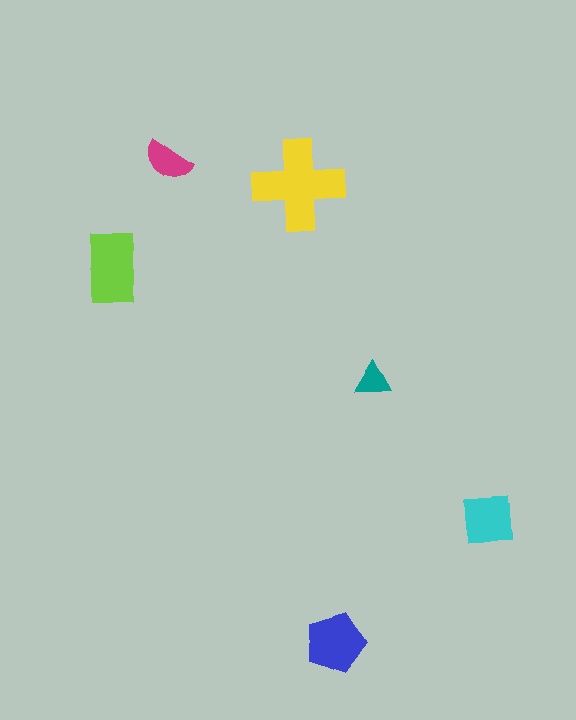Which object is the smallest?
The teal triangle.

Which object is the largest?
The yellow cross.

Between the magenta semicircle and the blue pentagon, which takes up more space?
The blue pentagon.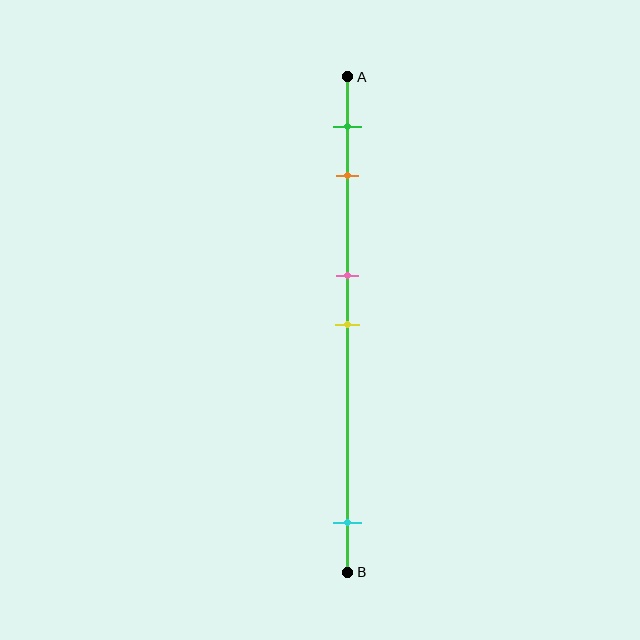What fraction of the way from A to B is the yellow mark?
The yellow mark is approximately 50% (0.5) of the way from A to B.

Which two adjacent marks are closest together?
The pink and yellow marks are the closest adjacent pair.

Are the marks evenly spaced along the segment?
No, the marks are not evenly spaced.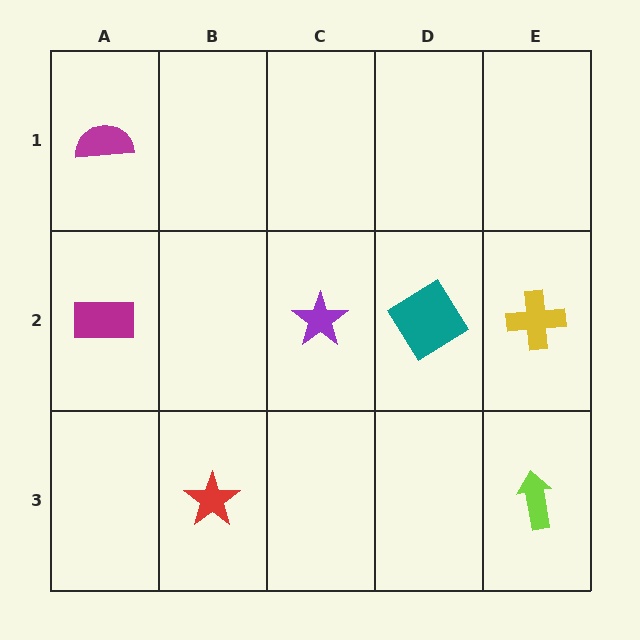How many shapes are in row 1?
1 shape.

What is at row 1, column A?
A magenta semicircle.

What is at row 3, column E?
A lime arrow.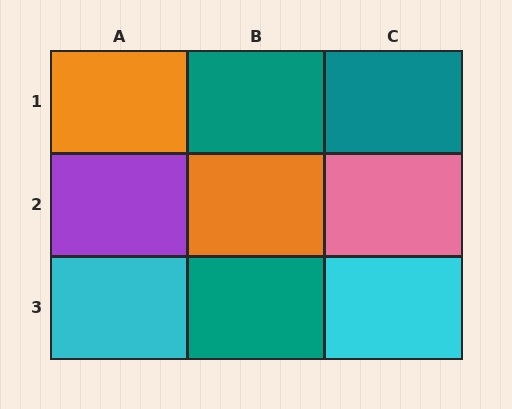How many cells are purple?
1 cell is purple.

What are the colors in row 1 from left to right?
Orange, teal, teal.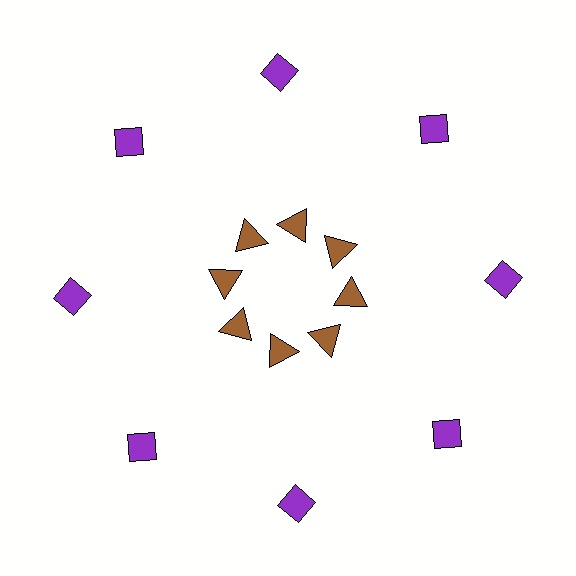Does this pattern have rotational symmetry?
Yes, this pattern has 8-fold rotational symmetry. It looks the same after rotating 45 degrees around the center.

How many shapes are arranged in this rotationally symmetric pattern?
There are 16 shapes, arranged in 8 groups of 2.